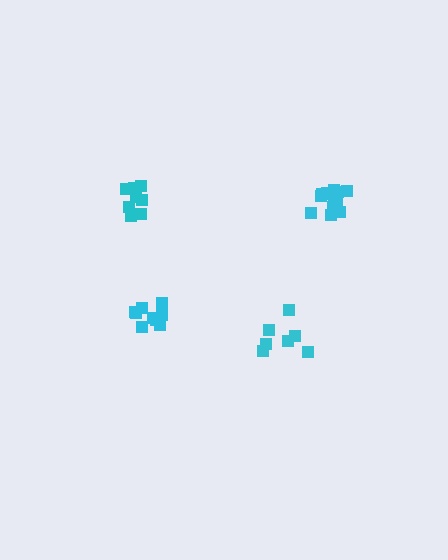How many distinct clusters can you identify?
There are 4 distinct clusters.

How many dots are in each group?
Group 1: 9 dots, Group 2: 7 dots, Group 3: 12 dots, Group 4: 8 dots (36 total).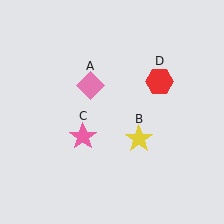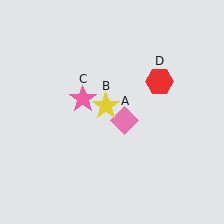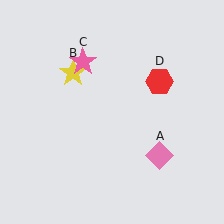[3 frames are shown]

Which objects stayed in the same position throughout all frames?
Red hexagon (object D) remained stationary.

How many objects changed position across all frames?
3 objects changed position: pink diamond (object A), yellow star (object B), pink star (object C).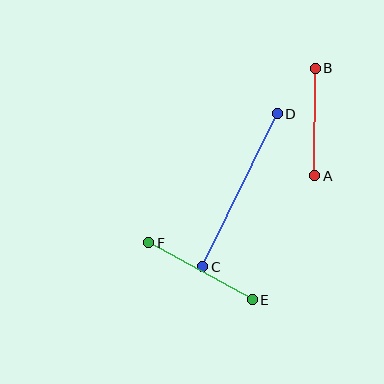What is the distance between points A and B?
The distance is approximately 107 pixels.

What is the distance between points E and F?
The distance is approximately 119 pixels.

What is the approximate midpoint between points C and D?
The midpoint is at approximately (240, 190) pixels.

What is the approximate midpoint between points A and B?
The midpoint is at approximately (315, 122) pixels.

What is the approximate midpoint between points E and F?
The midpoint is at approximately (200, 271) pixels.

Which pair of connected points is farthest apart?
Points C and D are farthest apart.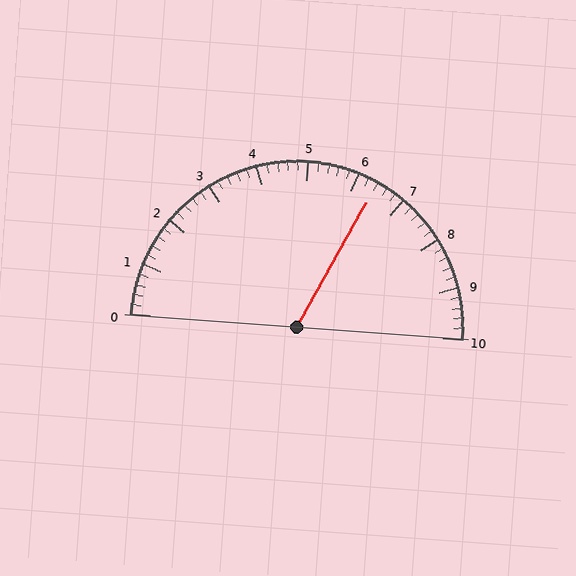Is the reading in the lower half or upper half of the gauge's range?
The reading is in the upper half of the range (0 to 10).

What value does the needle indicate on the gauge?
The needle indicates approximately 6.4.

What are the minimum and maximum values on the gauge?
The gauge ranges from 0 to 10.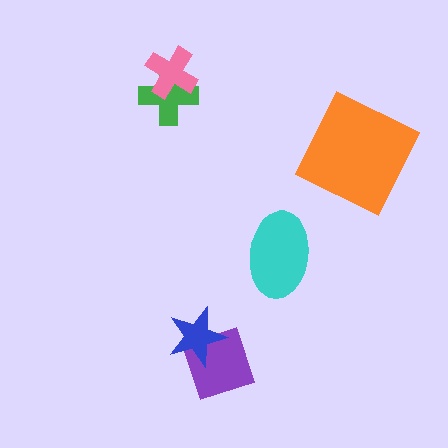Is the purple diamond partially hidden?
Yes, it is partially covered by another shape.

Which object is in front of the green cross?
The pink cross is in front of the green cross.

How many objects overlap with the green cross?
1 object overlaps with the green cross.